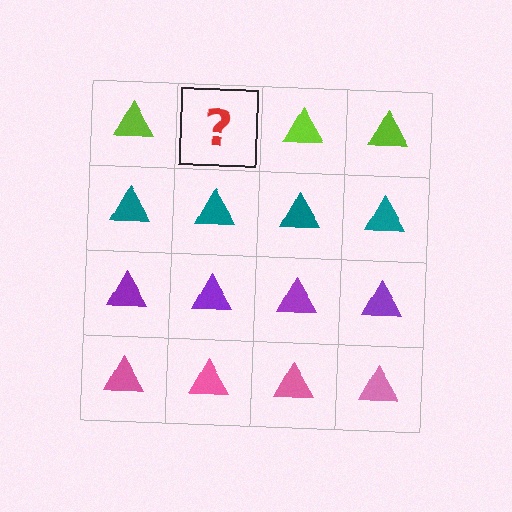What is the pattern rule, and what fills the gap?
The rule is that each row has a consistent color. The gap should be filled with a lime triangle.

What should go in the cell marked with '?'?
The missing cell should contain a lime triangle.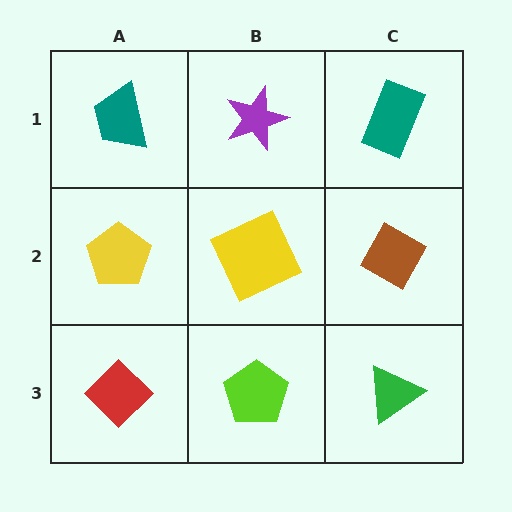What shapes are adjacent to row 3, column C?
A brown diamond (row 2, column C), a lime pentagon (row 3, column B).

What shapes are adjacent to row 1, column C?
A brown diamond (row 2, column C), a purple star (row 1, column B).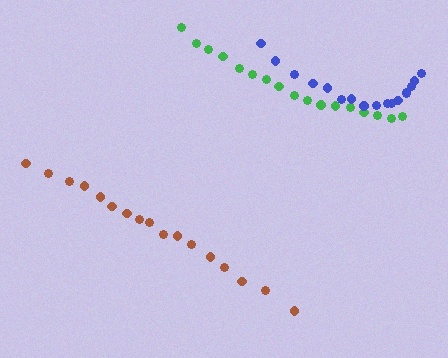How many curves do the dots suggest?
There are 3 distinct paths.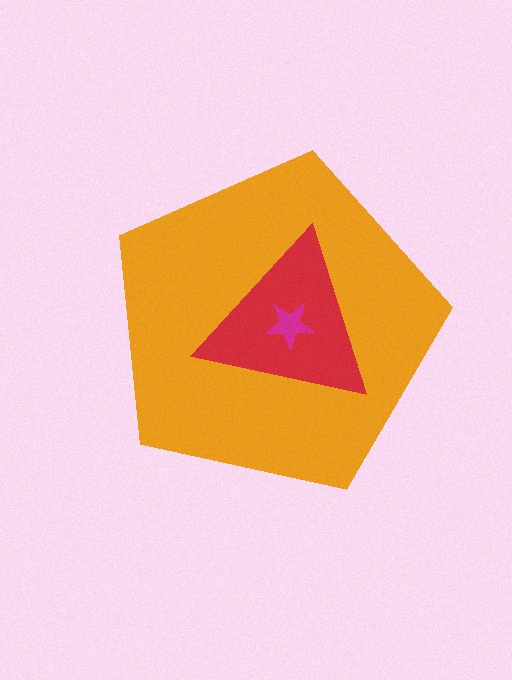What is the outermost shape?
The orange pentagon.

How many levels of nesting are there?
3.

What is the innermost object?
The magenta star.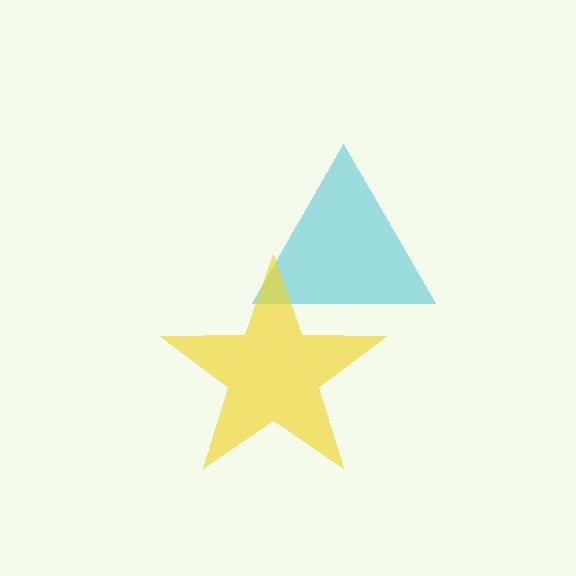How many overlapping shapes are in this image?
There are 2 overlapping shapes in the image.